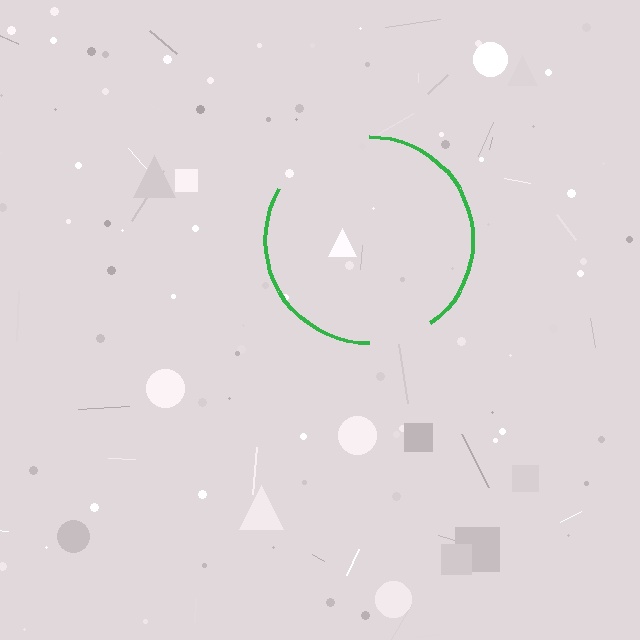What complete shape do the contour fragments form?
The contour fragments form a circle.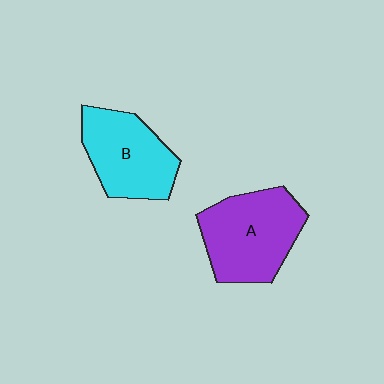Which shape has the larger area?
Shape A (purple).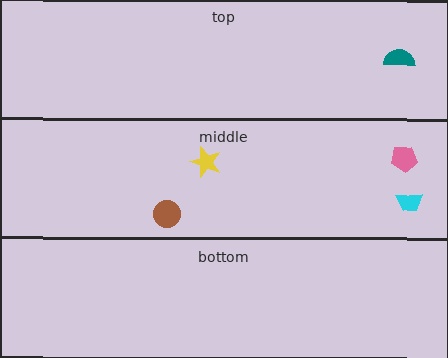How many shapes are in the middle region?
4.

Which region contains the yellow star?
The middle region.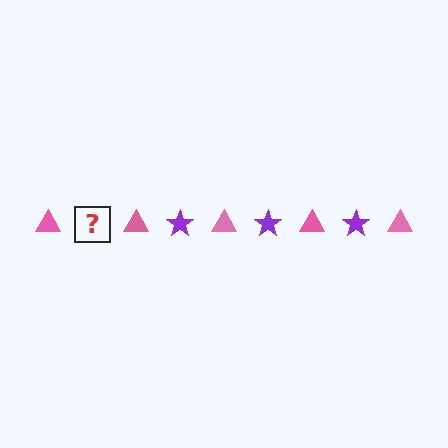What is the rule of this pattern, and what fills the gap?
The rule is that the pattern alternates between pink triangle and purple star. The gap should be filled with a purple star.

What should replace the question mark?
The question mark should be replaced with a purple star.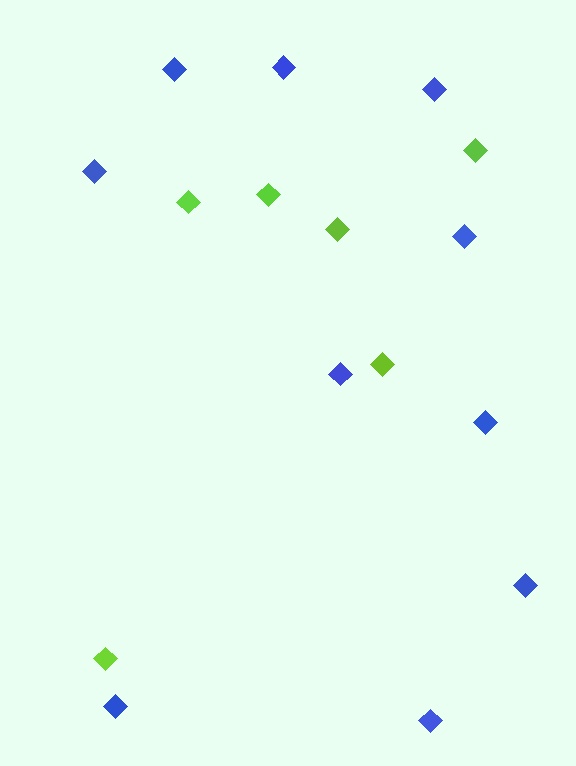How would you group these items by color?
There are 2 groups: one group of lime diamonds (6) and one group of blue diamonds (10).